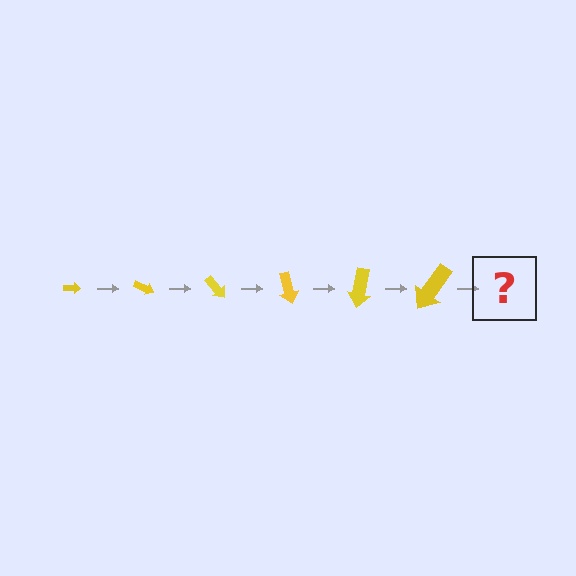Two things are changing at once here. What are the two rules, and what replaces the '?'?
The two rules are that the arrow grows larger each step and it rotates 25 degrees each step. The '?' should be an arrow, larger than the previous one and rotated 150 degrees from the start.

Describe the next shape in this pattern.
It should be an arrow, larger than the previous one and rotated 150 degrees from the start.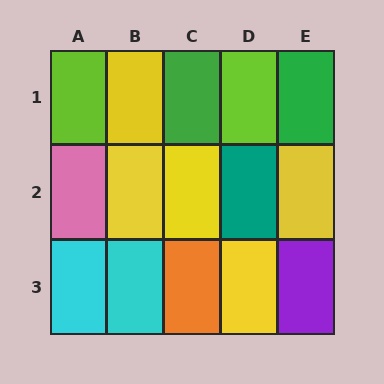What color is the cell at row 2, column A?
Pink.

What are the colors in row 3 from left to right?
Cyan, cyan, orange, yellow, purple.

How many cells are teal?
1 cell is teal.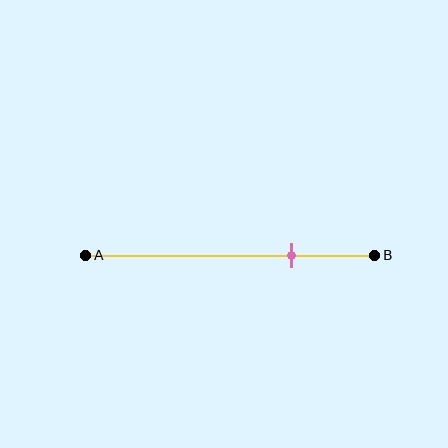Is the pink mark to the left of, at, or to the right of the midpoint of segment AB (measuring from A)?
The pink mark is to the right of the midpoint of segment AB.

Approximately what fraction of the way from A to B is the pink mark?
The pink mark is approximately 70% of the way from A to B.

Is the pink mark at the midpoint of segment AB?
No, the mark is at about 70% from A, not at the 50% midpoint.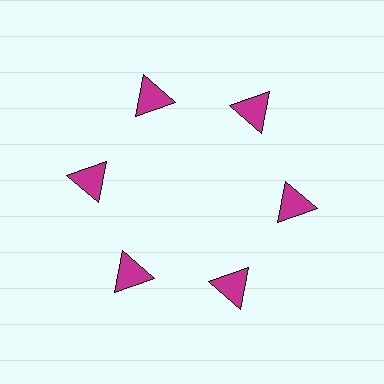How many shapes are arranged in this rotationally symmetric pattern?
There are 6 shapes, arranged in 6 groups of 1.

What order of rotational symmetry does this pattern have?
This pattern has 6-fold rotational symmetry.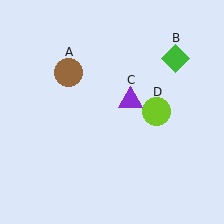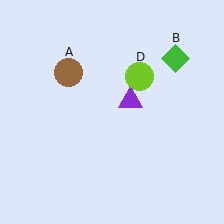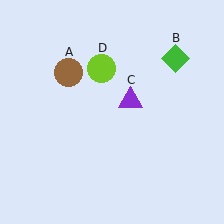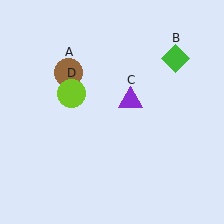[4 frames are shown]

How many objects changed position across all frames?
1 object changed position: lime circle (object D).